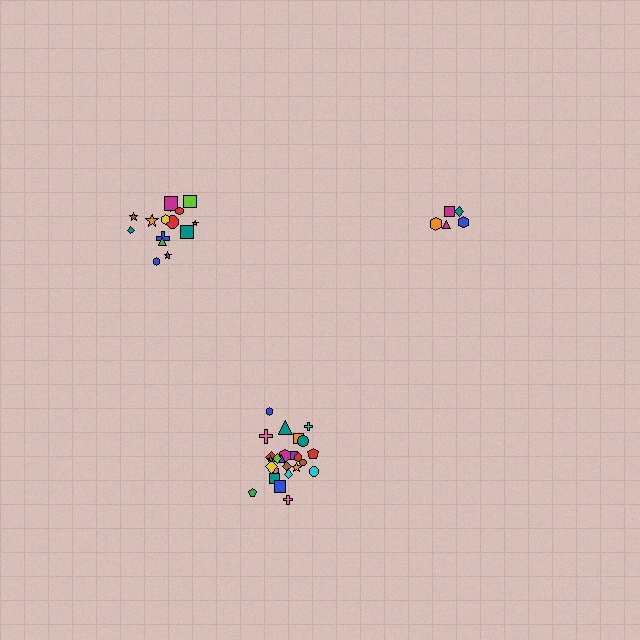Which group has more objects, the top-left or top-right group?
The top-left group.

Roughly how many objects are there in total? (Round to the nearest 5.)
Roughly 45 objects in total.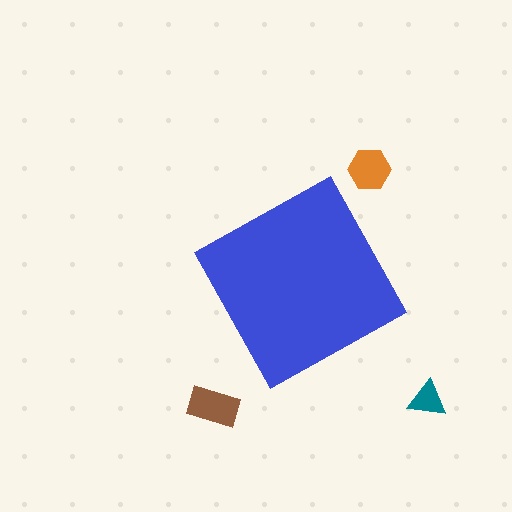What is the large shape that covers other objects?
A blue square.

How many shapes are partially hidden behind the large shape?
0 shapes are partially hidden.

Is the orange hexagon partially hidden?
No, the orange hexagon is fully visible.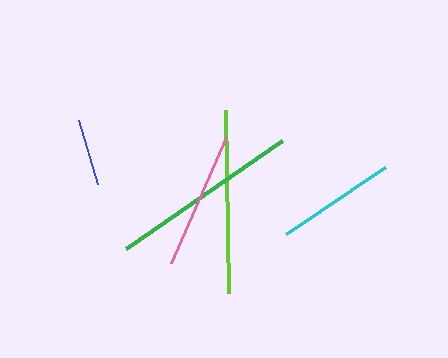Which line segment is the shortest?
The blue line is the shortest at approximately 66 pixels.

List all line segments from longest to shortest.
From longest to shortest: green, lime, pink, cyan, blue.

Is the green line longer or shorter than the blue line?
The green line is longer than the blue line.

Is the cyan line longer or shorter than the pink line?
The pink line is longer than the cyan line.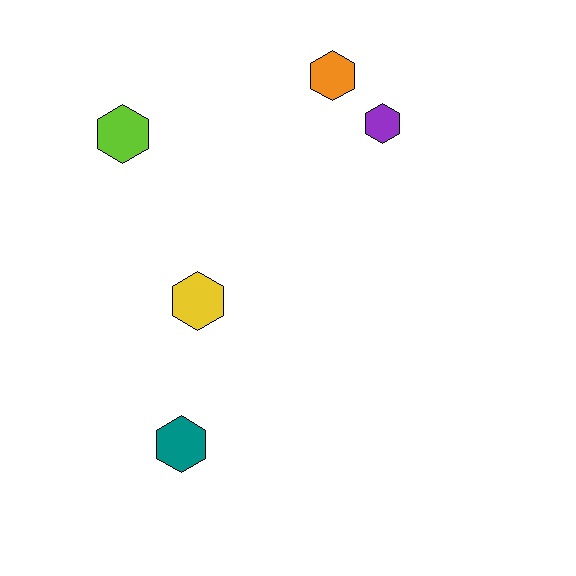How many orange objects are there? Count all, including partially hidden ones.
There is 1 orange object.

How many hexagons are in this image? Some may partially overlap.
There are 5 hexagons.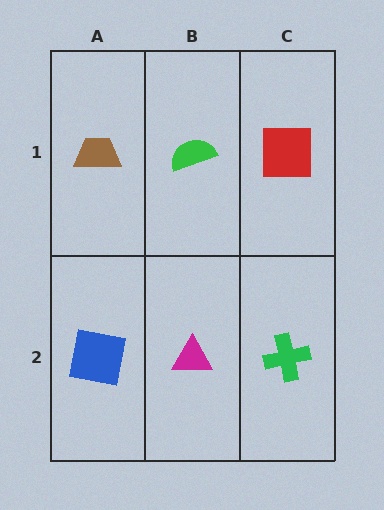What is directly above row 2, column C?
A red square.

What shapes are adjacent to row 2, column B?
A green semicircle (row 1, column B), a blue square (row 2, column A), a green cross (row 2, column C).